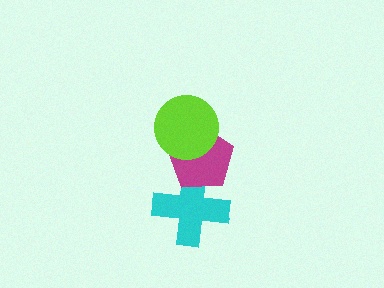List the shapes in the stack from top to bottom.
From top to bottom: the lime circle, the magenta pentagon, the cyan cross.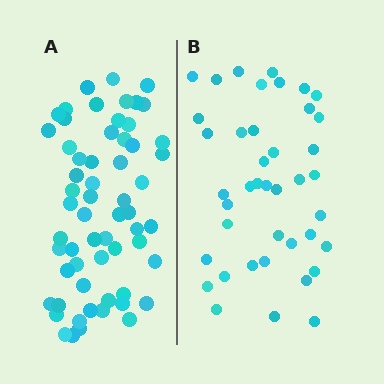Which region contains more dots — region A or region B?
Region A (the left region) has more dots.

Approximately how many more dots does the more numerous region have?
Region A has approximately 20 more dots than region B.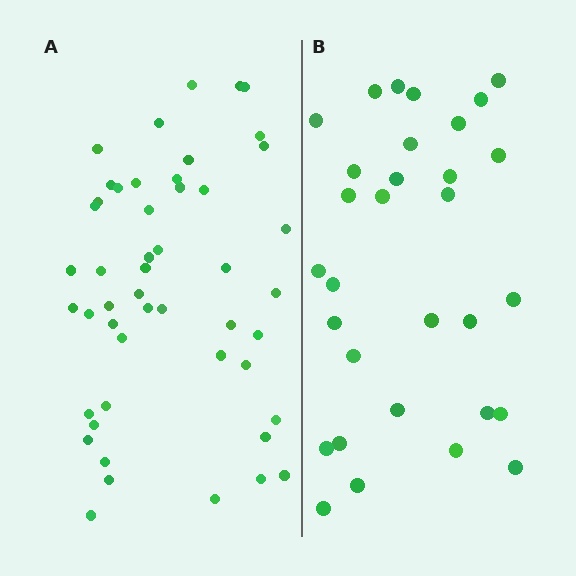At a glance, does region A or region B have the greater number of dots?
Region A (the left region) has more dots.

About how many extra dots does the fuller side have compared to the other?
Region A has approximately 20 more dots than region B.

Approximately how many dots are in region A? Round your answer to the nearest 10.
About 50 dots. (The exact count is 49, which rounds to 50.)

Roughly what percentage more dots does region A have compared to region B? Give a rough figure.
About 60% more.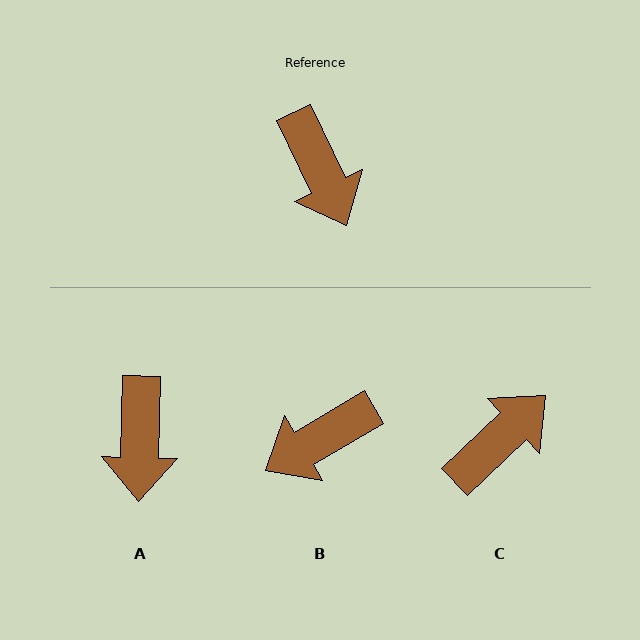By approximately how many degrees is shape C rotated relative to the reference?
Approximately 108 degrees counter-clockwise.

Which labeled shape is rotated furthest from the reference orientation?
C, about 108 degrees away.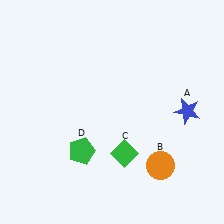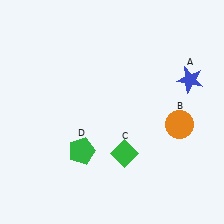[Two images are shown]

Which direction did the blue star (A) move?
The blue star (A) moved up.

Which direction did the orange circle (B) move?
The orange circle (B) moved up.